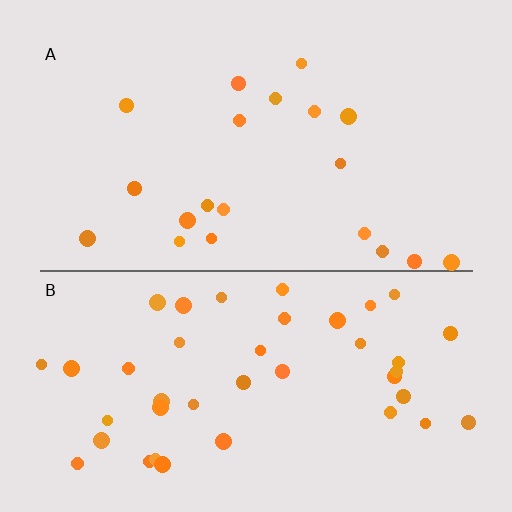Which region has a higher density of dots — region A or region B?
B (the bottom).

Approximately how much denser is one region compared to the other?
Approximately 2.1× — region B over region A.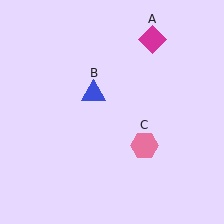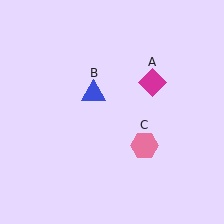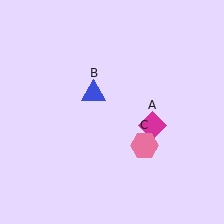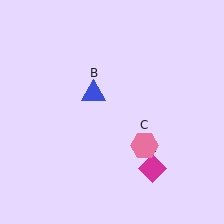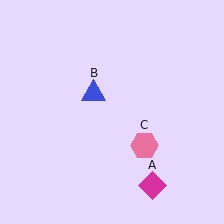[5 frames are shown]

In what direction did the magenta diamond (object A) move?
The magenta diamond (object A) moved down.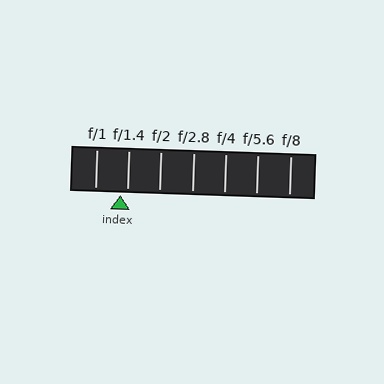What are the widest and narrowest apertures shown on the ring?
The widest aperture shown is f/1 and the narrowest is f/8.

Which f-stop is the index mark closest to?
The index mark is closest to f/1.4.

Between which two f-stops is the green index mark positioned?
The index mark is between f/1 and f/1.4.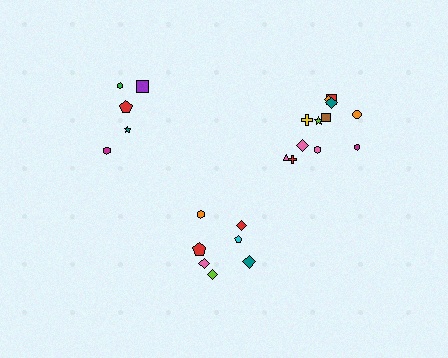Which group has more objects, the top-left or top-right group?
The top-right group.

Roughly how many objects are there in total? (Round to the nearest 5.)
Roughly 25 objects in total.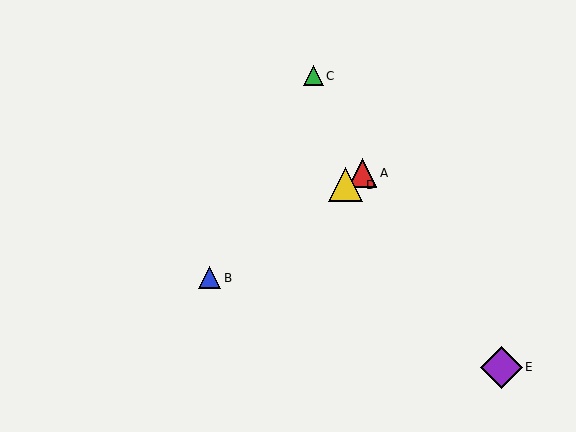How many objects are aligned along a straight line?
3 objects (A, B, D) are aligned along a straight line.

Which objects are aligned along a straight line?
Objects A, B, D are aligned along a straight line.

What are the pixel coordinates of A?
Object A is at (363, 173).